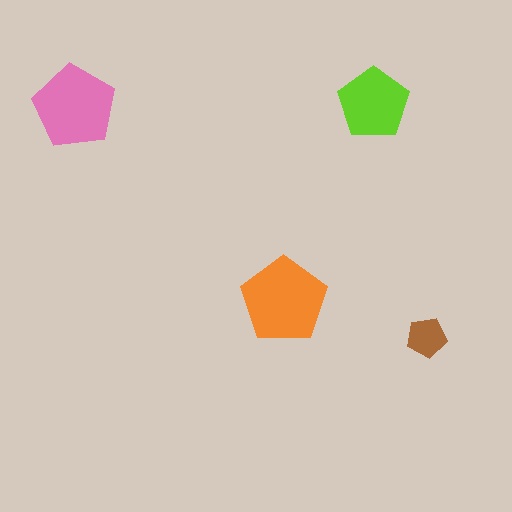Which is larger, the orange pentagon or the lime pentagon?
The orange one.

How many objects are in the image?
There are 4 objects in the image.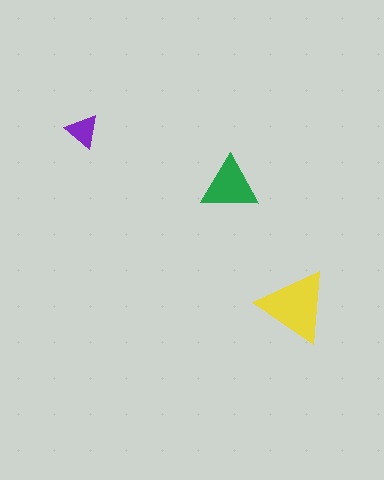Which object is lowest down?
The yellow triangle is bottommost.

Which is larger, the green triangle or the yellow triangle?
The yellow one.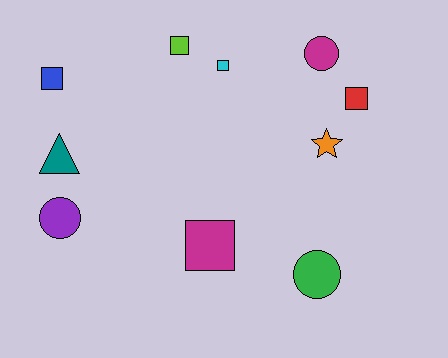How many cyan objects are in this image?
There is 1 cyan object.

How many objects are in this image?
There are 10 objects.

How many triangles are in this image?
There is 1 triangle.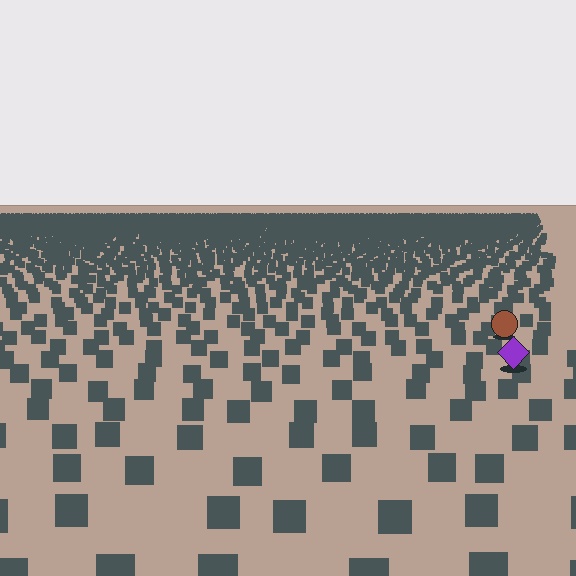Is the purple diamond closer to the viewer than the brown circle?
Yes. The purple diamond is closer — you can tell from the texture gradient: the ground texture is coarser near it.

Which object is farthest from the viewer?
The brown circle is farthest from the viewer. It appears smaller and the ground texture around it is denser.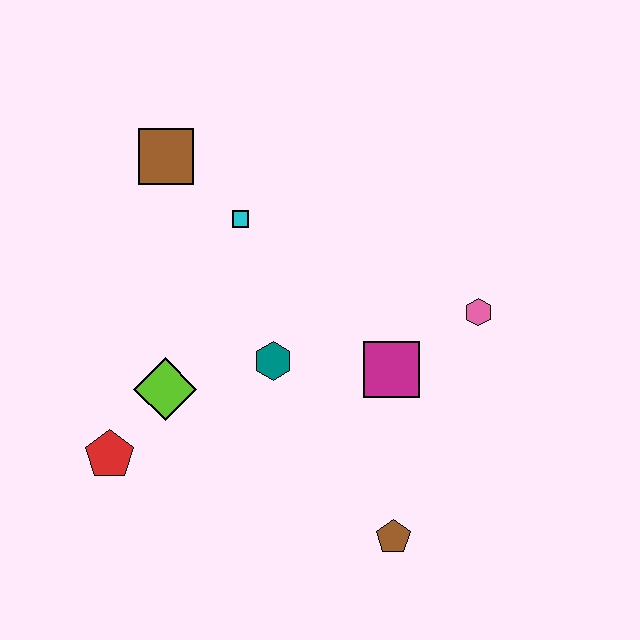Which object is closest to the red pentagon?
The lime diamond is closest to the red pentagon.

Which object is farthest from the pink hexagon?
The red pentagon is farthest from the pink hexagon.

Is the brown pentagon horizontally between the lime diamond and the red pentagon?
No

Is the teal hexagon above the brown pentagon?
Yes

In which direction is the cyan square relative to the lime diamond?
The cyan square is above the lime diamond.